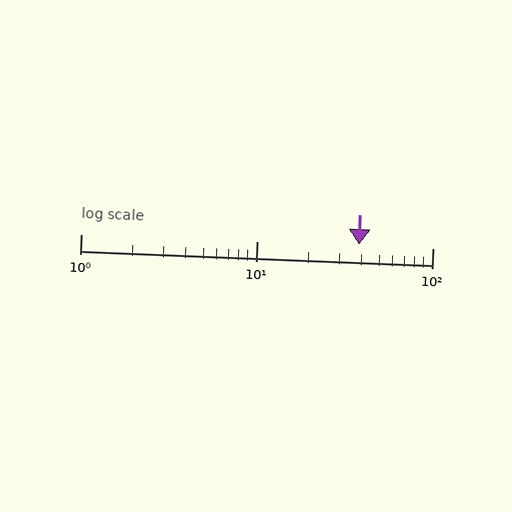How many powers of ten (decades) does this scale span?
The scale spans 2 decades, from 1 to 100.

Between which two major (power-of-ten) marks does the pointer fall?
The pointer is between 10 and 100.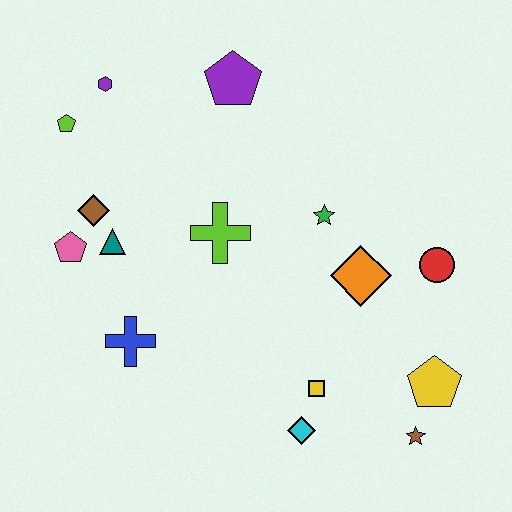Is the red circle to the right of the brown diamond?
Yes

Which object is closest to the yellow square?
The cyan diamond is closest to the yellow square.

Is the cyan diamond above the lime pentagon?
No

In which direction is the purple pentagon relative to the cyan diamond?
The purple pentagon is above the cyan diamond.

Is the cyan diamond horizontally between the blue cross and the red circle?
Yes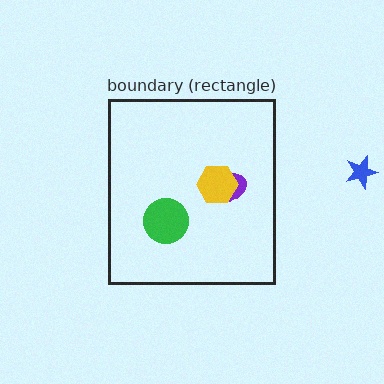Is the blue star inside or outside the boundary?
Outside.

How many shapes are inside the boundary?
3 inside, 1 outside.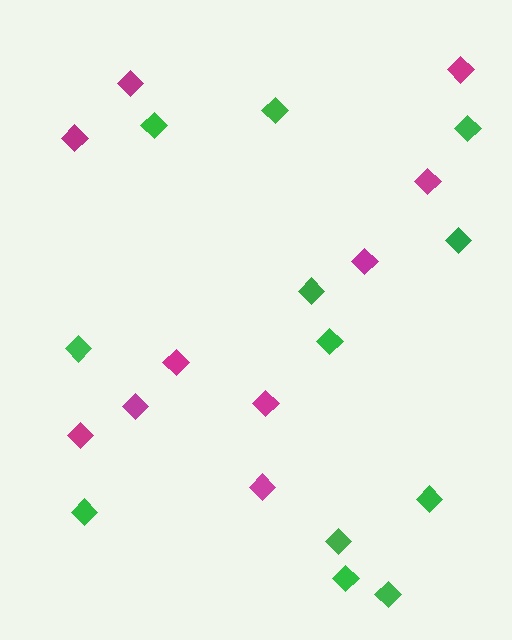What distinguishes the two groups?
There are 2 groups: one group of green diamonds (12) and one group of magenta diamonds (10).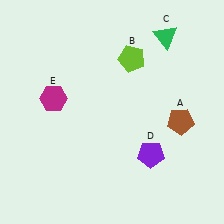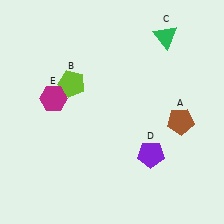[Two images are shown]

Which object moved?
The lime pentagon (B) moved left.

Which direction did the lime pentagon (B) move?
The lime pentagon (B) moved left.